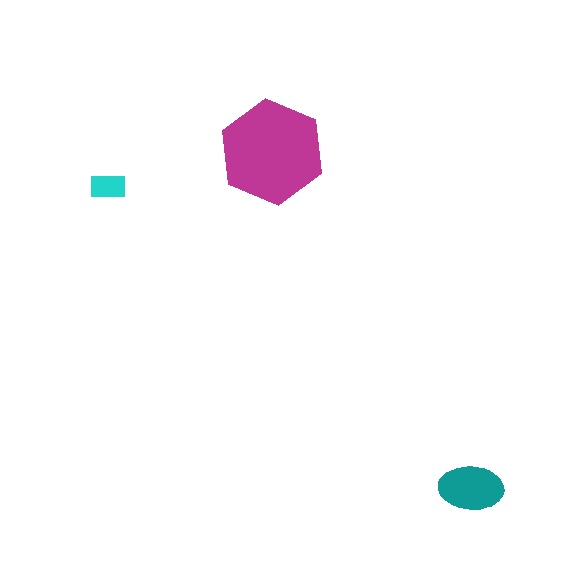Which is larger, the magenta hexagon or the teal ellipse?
The magenta hexagon.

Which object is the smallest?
The cyan rectangle.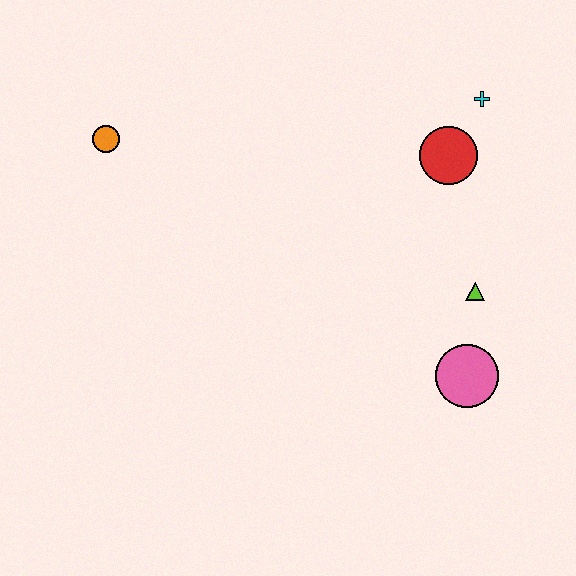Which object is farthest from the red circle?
The orange circle is farthest from the red circle.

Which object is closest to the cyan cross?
The red circle is closest to the cyan cross.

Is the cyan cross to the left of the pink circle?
No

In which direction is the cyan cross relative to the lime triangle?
The cyan cross is above the lime triangle.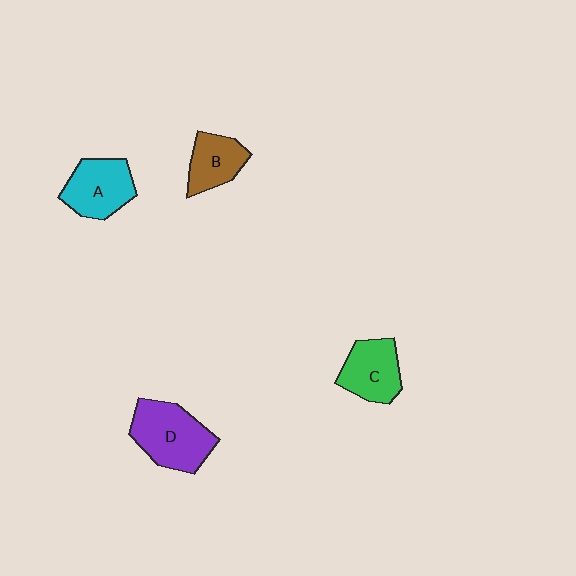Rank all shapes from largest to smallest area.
From largest to smallest: D (purple), A (cyan), C (green), B (brown).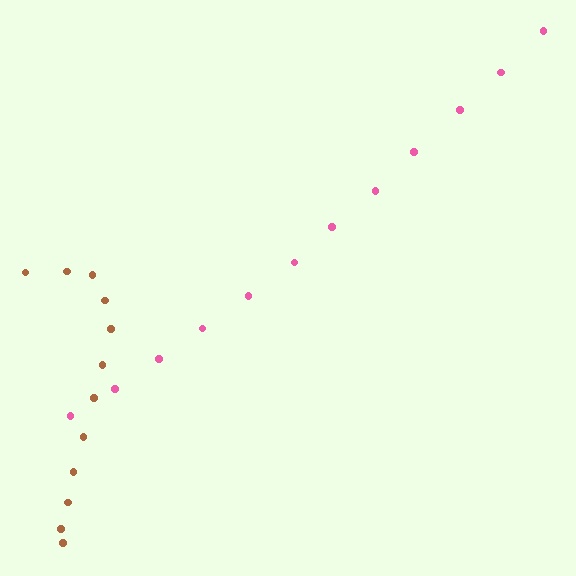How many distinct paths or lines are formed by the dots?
There are 2 distinct paths.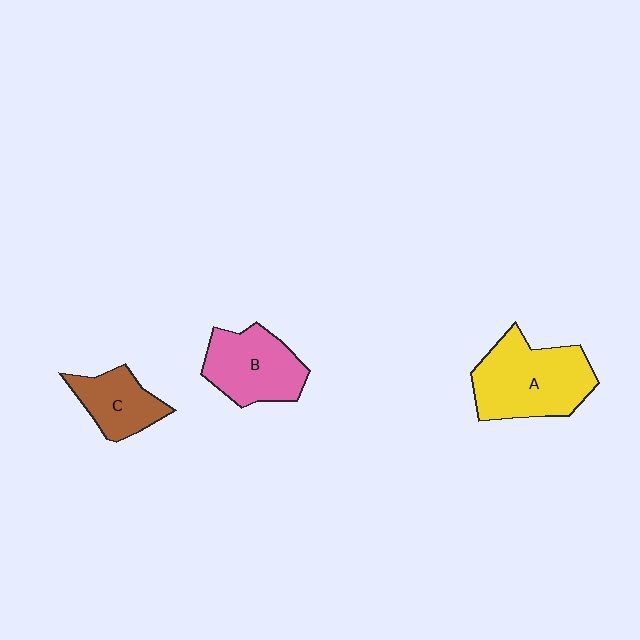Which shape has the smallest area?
Shape C (brown).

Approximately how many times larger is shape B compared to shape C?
Approximately 1.4 times.